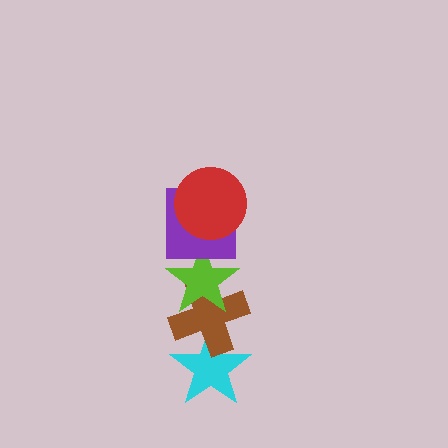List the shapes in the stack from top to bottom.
From top to bottom: the red circle, the purple square, the lime star, the brown cross, the cyan star.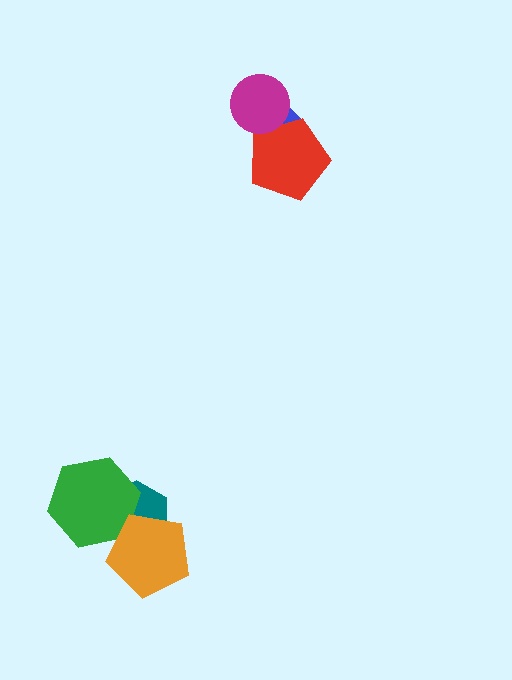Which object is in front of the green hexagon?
The orange pentagon is in front of the green hexagon.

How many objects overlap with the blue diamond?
2 objects overlap with the blue diamond.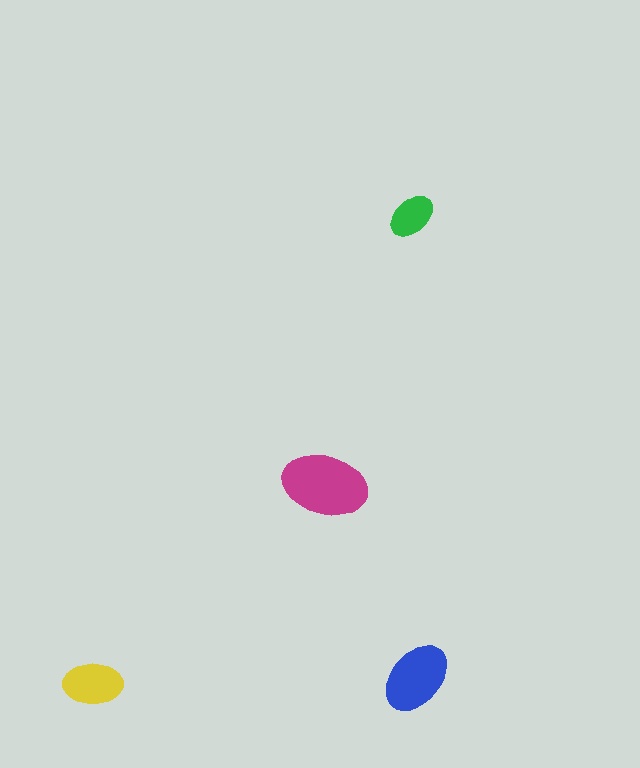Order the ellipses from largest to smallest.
the magenta one, the blue one, the yellow one, the green one.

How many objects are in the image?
There are 4 objects in the image.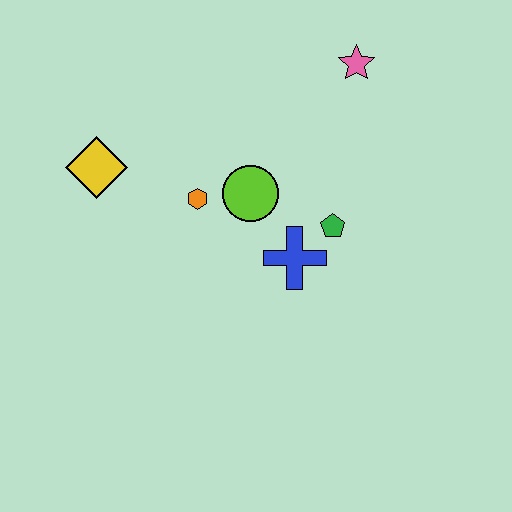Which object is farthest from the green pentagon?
The yellow diamond is farthest from the green pentagon.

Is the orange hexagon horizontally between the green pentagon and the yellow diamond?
Yes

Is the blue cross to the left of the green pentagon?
Yes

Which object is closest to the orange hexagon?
The lime circle is closest to the orange hexagon.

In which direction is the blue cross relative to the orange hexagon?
The blue cross is to the right of the orange hexagon.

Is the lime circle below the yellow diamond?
Yes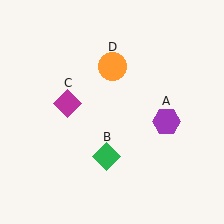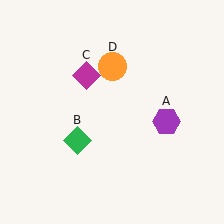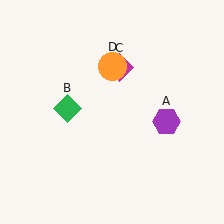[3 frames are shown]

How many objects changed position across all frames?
2 objects changed position: green diamond (object B), magenta diamond (object C).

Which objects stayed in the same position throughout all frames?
Purple hexagon (object A) and orange circle (object D) remained stationary.